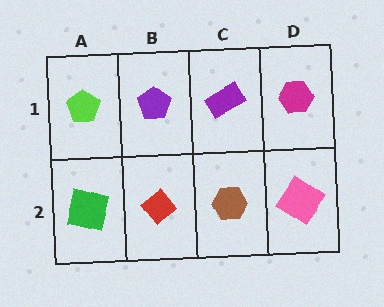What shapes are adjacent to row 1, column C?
A brown hexagon (row 2, column C), a purple pentagon (row 1, column B), a magenta hexagon (row 1, column D).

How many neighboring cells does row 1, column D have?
2.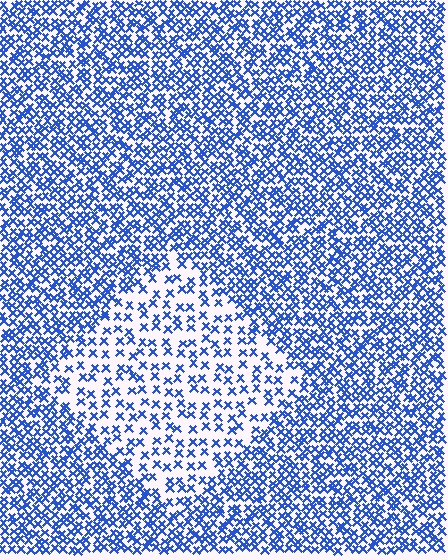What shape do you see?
I see a diamond.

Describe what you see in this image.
The image contains small blue elements arranged at two different densities. A diamond-shaped region is visible where the elements are less densely packed than the surrounding area.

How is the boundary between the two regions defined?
The boundary is defined by a change in element density (approximately 2.2x ratio). All elements are the same color, size, and shape.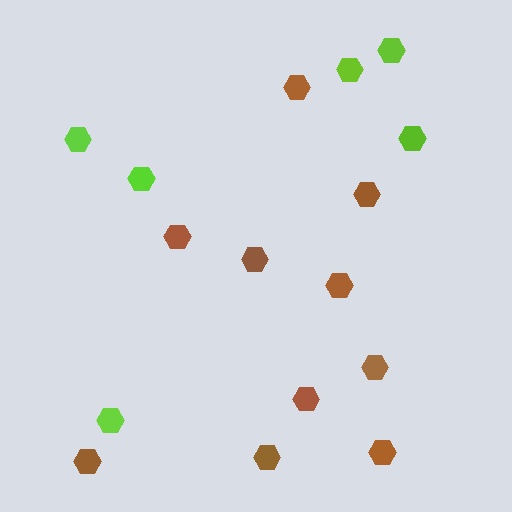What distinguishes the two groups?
There are 2 groups: one group of brown hexagons (10) and one group of lime hexagons (6).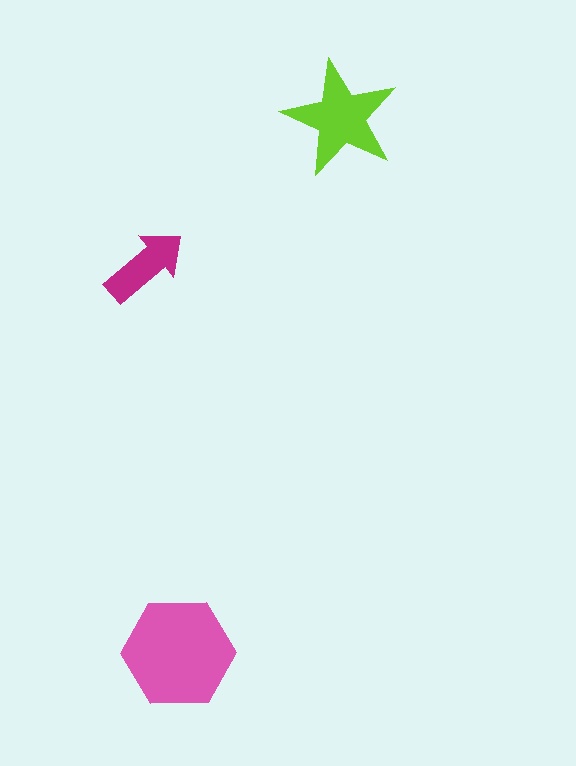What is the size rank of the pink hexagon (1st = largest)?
1st.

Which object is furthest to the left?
The magenta arrow is leftmost.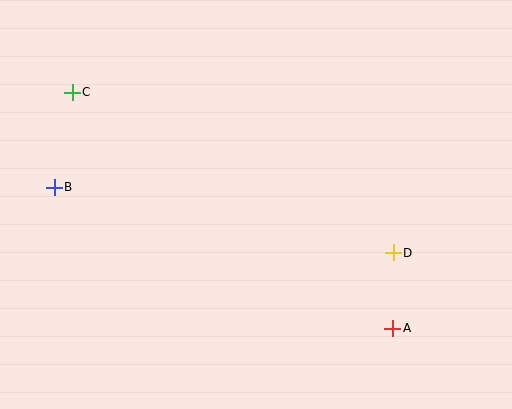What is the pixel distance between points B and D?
The distance between B and D is 346 pixels.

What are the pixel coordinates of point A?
Point A is at (393, 328).